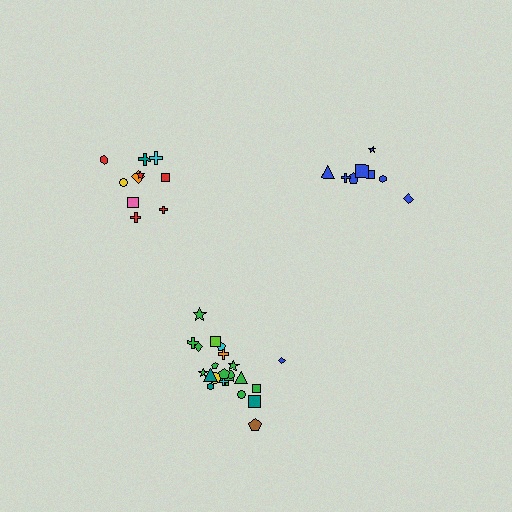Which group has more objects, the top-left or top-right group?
The top-left group.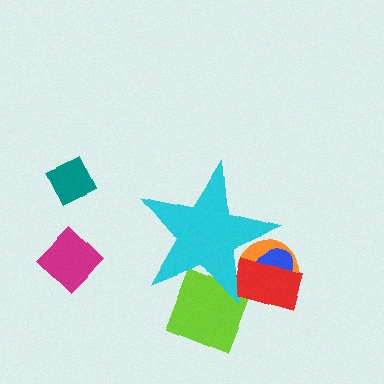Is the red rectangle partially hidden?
Yes, the red rectangle is partially hidden behind the cyan star.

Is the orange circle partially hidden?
Yes, the orange circle is partially hidden behind the cyan star.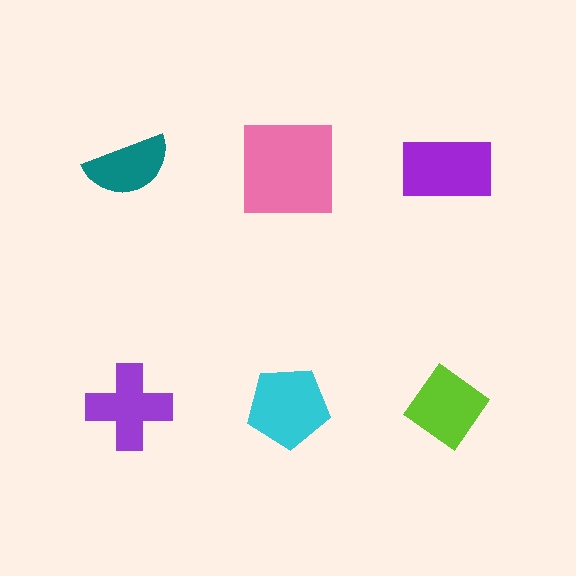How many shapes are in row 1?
3 shapes.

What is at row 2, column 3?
A lime diamond.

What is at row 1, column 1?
A teal semicircle.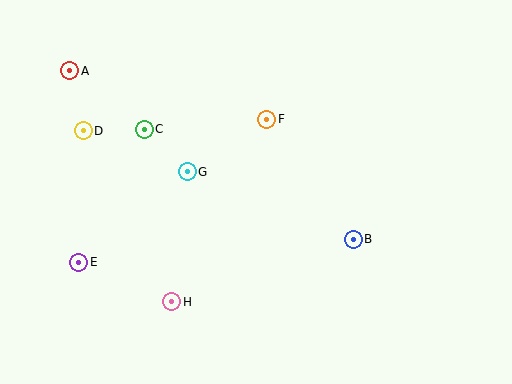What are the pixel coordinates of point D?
Point D is at (83, 131).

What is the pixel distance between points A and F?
The distance between A and F is 203 pixels.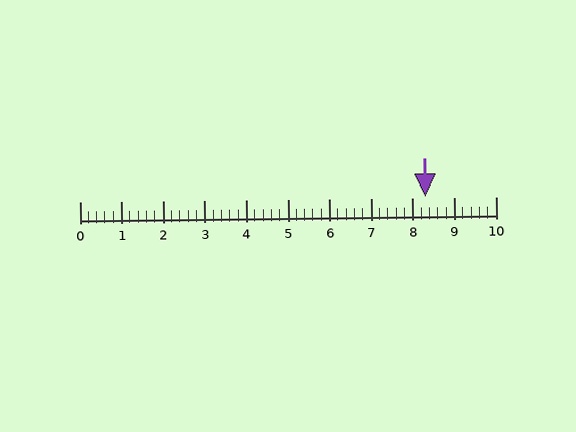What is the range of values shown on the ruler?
The ruler shows values from 0 to 10.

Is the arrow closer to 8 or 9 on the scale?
The arrow is closer to 8.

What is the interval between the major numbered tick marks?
The major tick marks are spaced 1 units apart.